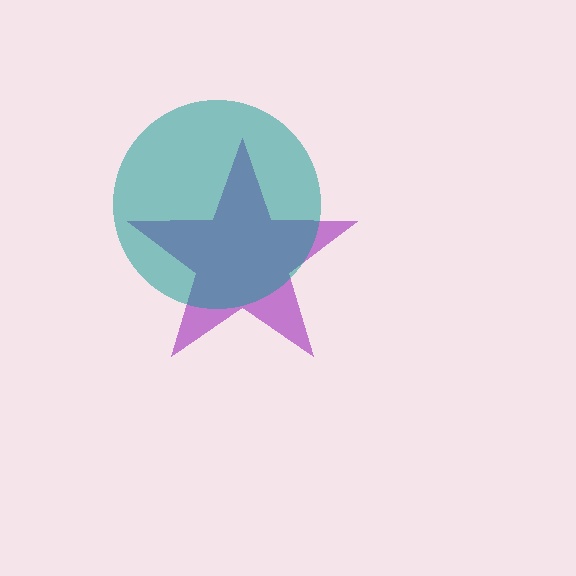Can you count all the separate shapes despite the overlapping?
Yes, there are 2 separate shapes.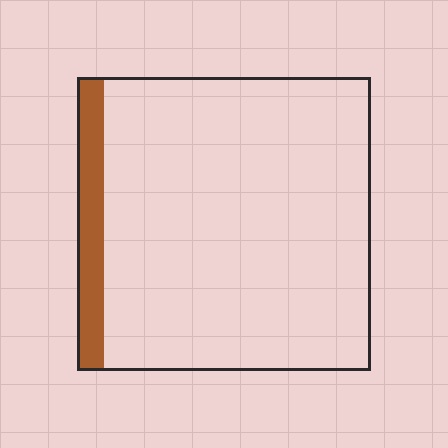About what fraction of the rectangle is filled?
About one tenth (1/10).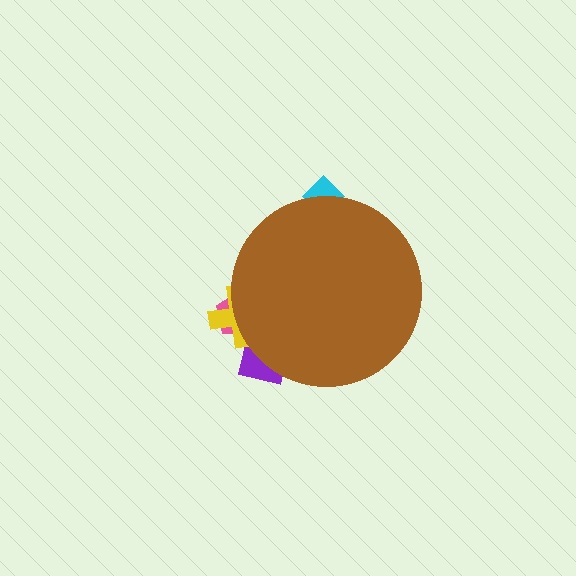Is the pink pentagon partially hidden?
Yes, the pink pentagon is partially hidden behind the brown circle.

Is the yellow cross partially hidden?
Yes, the yellow cross is partially hidden behind the brown circle.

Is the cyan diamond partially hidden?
Yes, the cyan diamond is partially hidden behind the brown circle.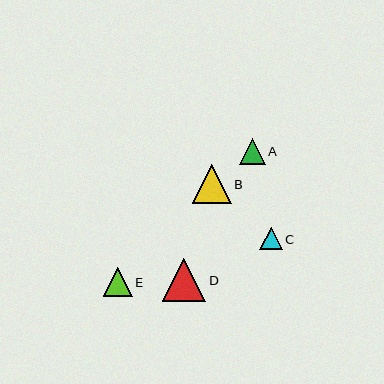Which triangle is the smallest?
Triangle C is the smallest with a size of approximately 22 pixels.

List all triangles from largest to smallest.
From largest to smallest: D, B, E, A, C.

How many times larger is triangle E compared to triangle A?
Triangle E is approximately 1.1 times the size of triangle A.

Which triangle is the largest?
Triangle D is the largest with a size of approximately 43 pixels.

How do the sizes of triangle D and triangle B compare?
Triangle D and triangle B are approximately the same size.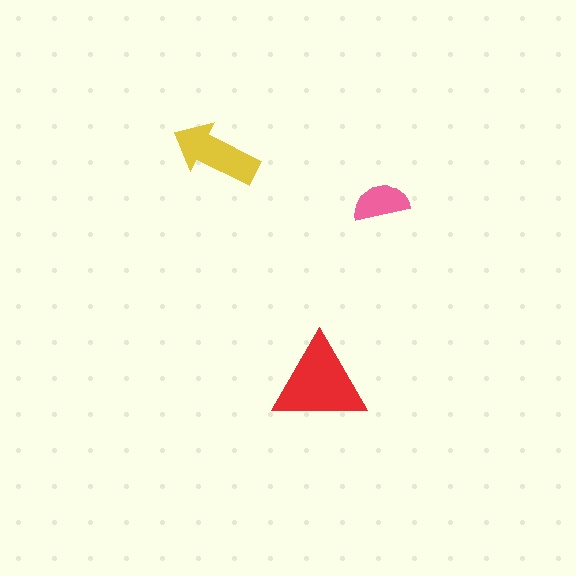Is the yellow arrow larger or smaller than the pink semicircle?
Larger.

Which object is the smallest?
The pink semicircle.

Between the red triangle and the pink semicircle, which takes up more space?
The red triangle.